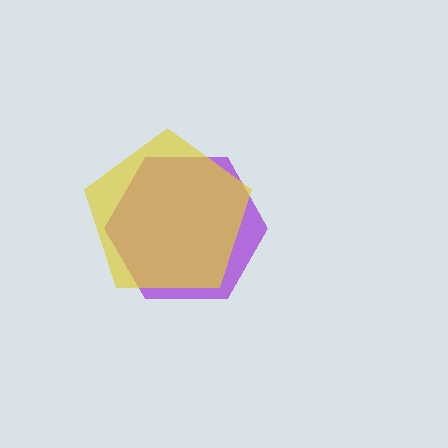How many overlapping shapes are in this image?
There are 2 overlapping shapes in the image.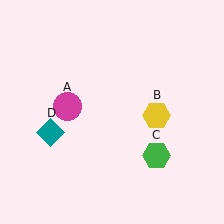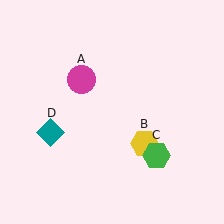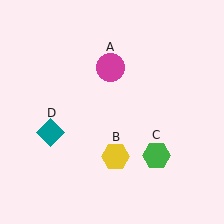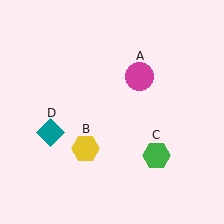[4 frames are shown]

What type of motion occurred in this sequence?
The magenta circle (object A), yellow hexagon (object B) rotated clockwise around the center of the scene.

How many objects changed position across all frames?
2 objects changed position: magenta circle (object A), yellow hexagon (object B).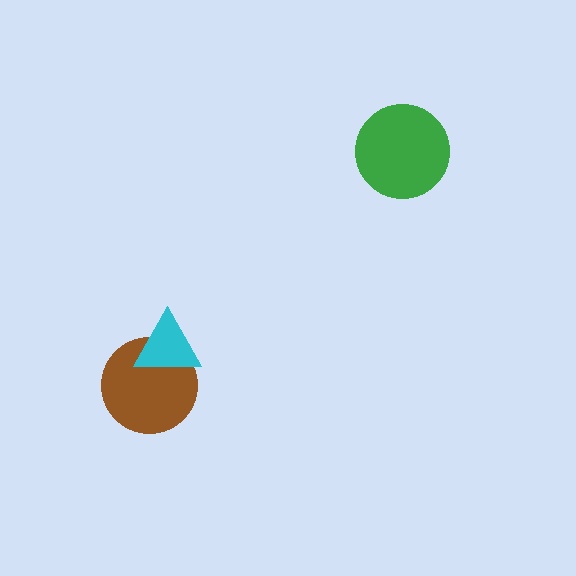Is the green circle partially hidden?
No, no other shape covers it.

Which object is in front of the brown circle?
The cyan triangle is in front of the brown circle.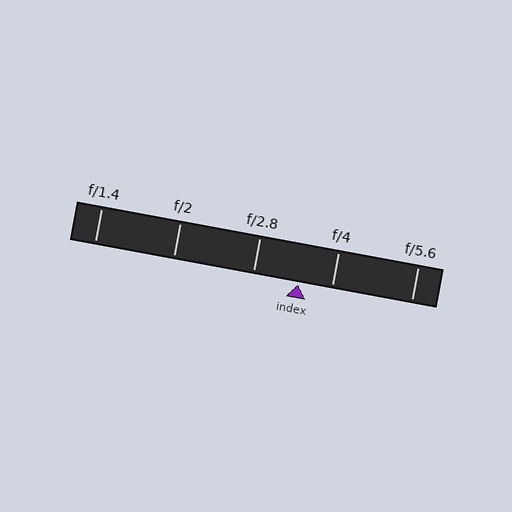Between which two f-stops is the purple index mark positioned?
The index mark is between f/2.8 and f/4.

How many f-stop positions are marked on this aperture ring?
There are 5 f-stop positions marked.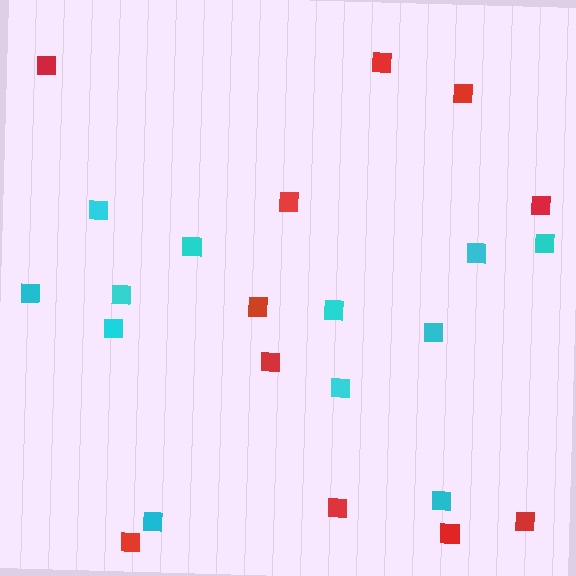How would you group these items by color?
There are 2 groups: one group of red squares (11) and one group of cyan squares (12).